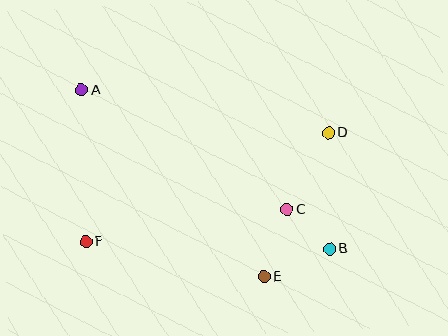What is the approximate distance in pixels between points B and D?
The distance between B and D is approximately 116 pixels.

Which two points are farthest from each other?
Points A and B are farthest from each other.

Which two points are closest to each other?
Points B and C are closest to each other.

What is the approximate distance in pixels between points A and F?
The distance between A and F is approximately 152 pixels.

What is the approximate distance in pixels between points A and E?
The distance between A and E is approximately 261 pixels.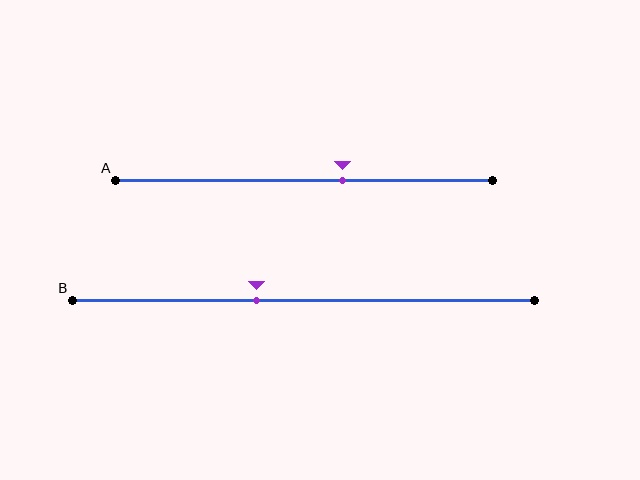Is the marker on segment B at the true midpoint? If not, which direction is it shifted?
No, the marker on segment B is shifted to the left by about 10% of the segment length.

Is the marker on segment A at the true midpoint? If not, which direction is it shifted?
No, the marker on segment A is shifted to the right by about 10% of the segment length.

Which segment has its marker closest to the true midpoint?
Segment B has its marker closest to the true midpoint.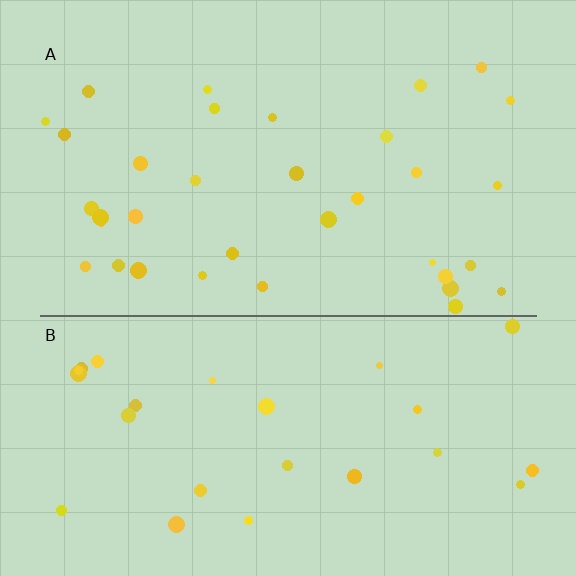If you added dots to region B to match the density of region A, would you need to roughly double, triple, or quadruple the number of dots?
Approximately double.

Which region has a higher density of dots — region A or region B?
A (the top).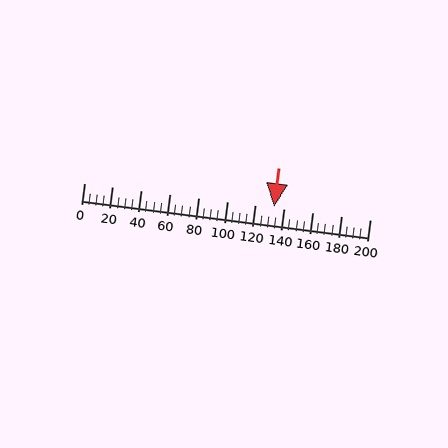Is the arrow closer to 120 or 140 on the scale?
The arrow is closer to 140.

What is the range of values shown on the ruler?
The ruler shows values from 0 to 200.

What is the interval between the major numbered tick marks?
The major tick marks are spaced 20 units apart.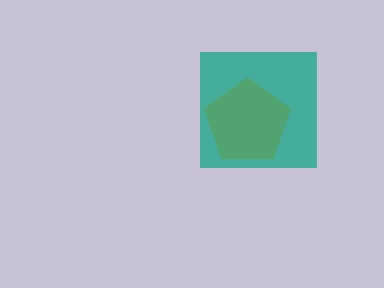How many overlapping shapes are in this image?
There are 2 overlapping shapes in the image.